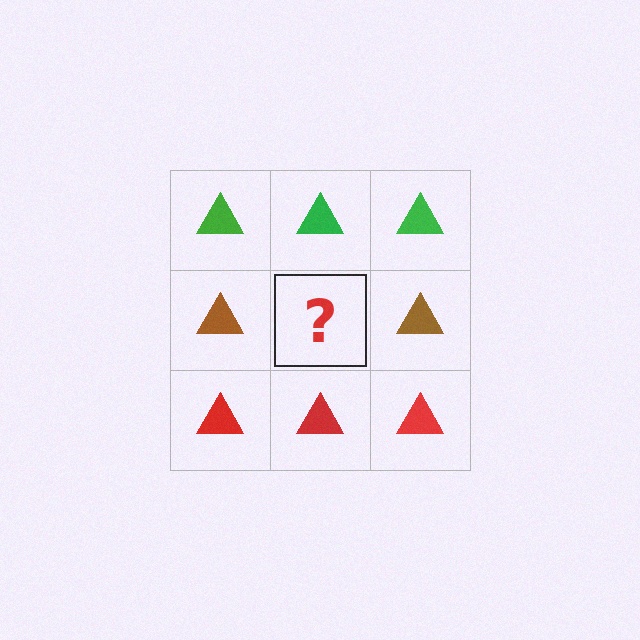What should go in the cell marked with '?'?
The missing cell should contain a brown triangle.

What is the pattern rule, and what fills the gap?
The rule is that each row has a consistent color. The gap should be filled with a brown triangle.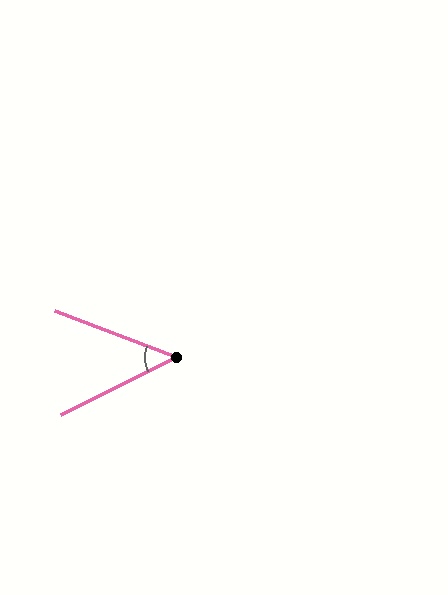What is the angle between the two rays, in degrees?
Approximately 47 degrees.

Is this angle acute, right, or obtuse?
It is acute.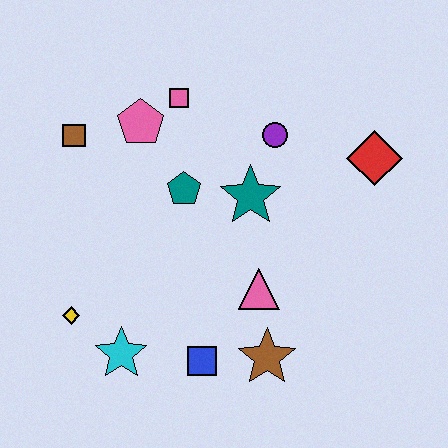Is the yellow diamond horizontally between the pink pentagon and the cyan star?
No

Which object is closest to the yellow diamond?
The cyan star is closest to the yellow diamond.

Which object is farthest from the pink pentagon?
The brown star is farthest from the pink pentagon.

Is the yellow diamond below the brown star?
No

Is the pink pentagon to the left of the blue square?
Yes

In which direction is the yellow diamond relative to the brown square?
The yellow diamond is below the brown square.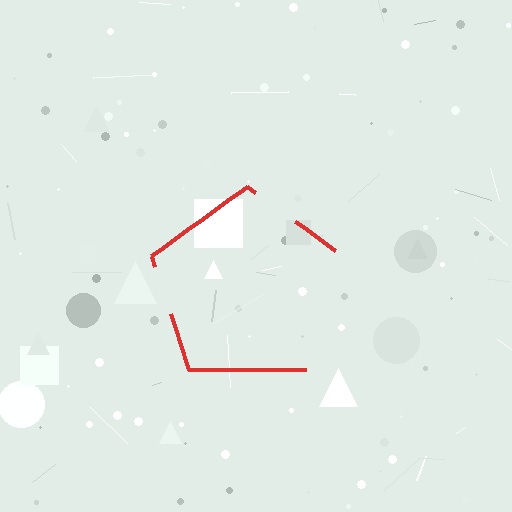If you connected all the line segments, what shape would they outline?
They would outline a pentagon.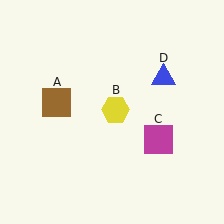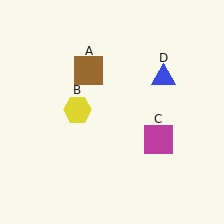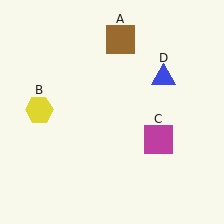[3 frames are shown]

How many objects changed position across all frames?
2 objects changed position: brown square (object A), yellow hexagon (object B).